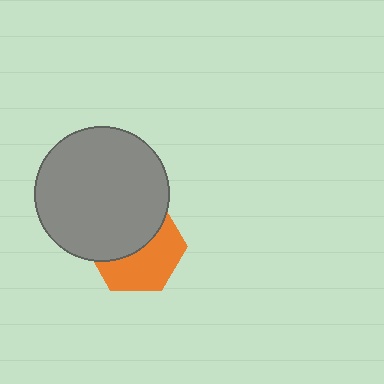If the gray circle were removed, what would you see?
You would see the complete orange hexagon.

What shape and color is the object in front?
The object in front is a gray circle.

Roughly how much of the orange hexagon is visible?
About half of it is visible (roughly 50%).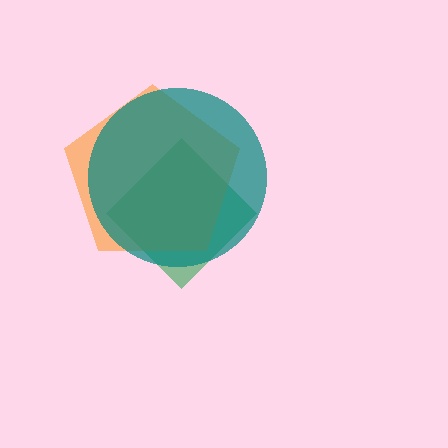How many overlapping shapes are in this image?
There are 3 overlapping shapes in the image.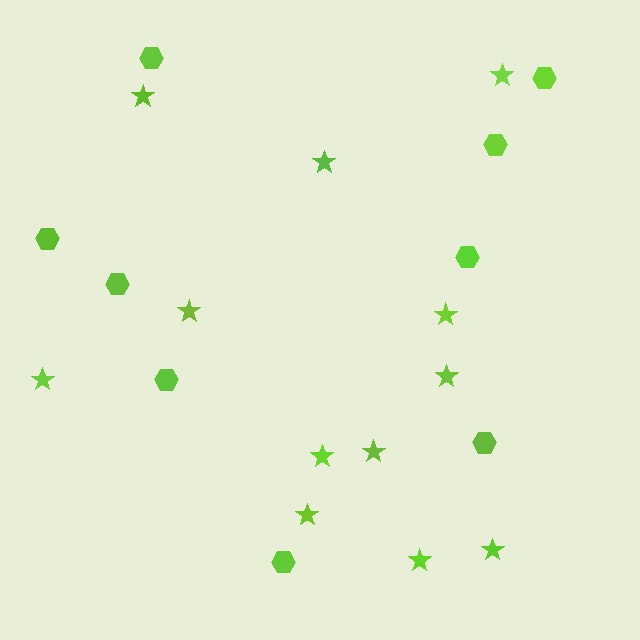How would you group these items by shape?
There are 2 groups: one group of hexagons (9) and one group of stars (12).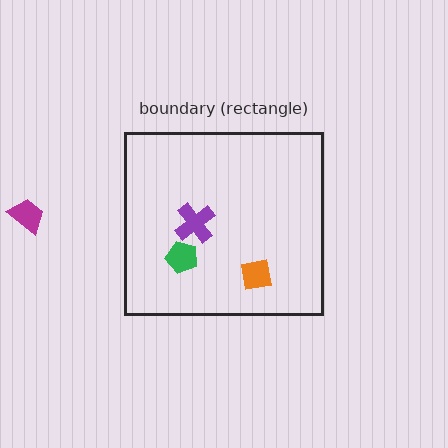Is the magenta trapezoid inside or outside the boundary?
Outside.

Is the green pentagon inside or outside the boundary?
Inside.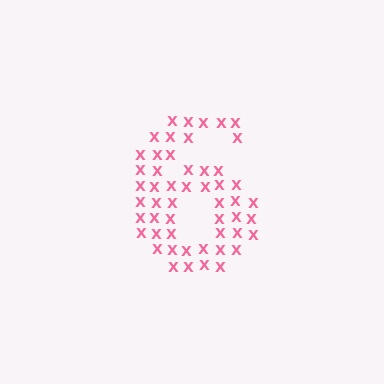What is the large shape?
The large shape is the digit 6.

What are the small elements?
The small elements are letter X's.